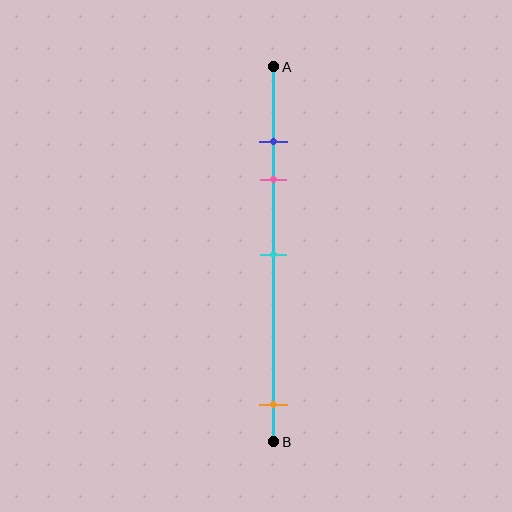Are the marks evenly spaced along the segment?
No, the marks are not evenly spaced.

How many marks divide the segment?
There are 4 marks dividing the segment.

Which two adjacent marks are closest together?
The blue and pink marks are the closest adjacent pair.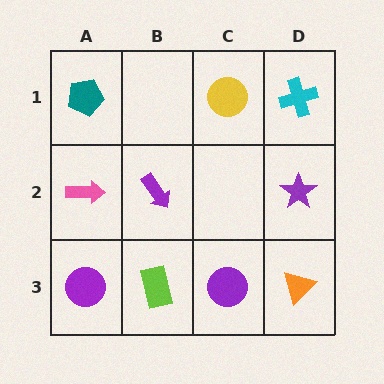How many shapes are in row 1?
3 shapes.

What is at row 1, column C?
A yellow circle.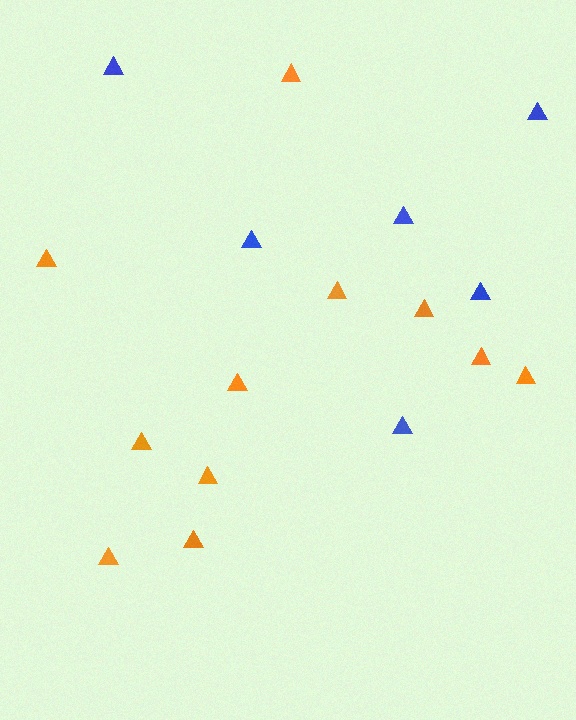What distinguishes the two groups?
There are 2 groups: one group of blue triangles (6) and one group of orange triangles (11).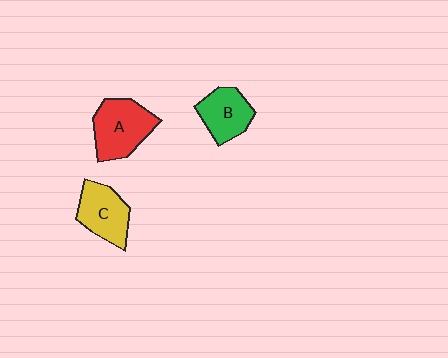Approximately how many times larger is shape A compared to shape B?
Approximately 1.3 times.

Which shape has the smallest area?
Shape B (green).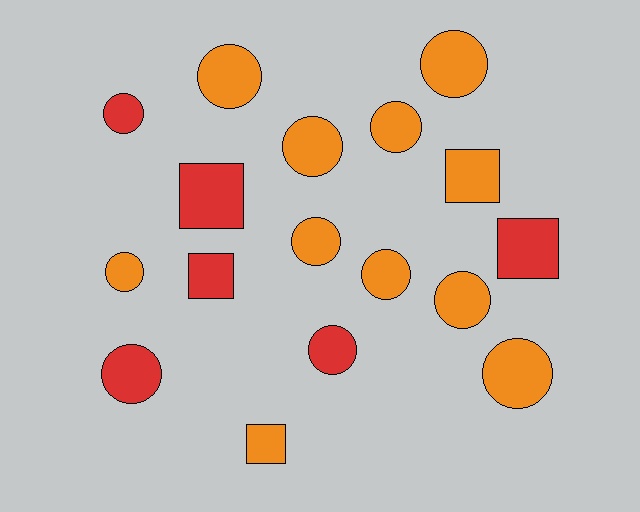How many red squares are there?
There are 3 red squares.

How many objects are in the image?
There are 17 objects.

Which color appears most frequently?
Orange, with 11 objects.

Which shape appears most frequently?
Circle, with 12 objects.